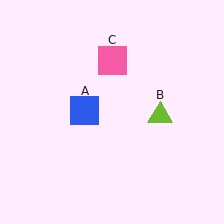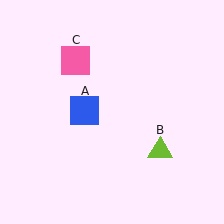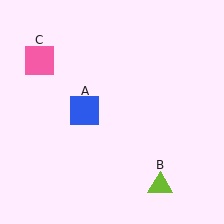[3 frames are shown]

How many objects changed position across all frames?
2 objects changed position: lime triangle (object B), pink square (object C).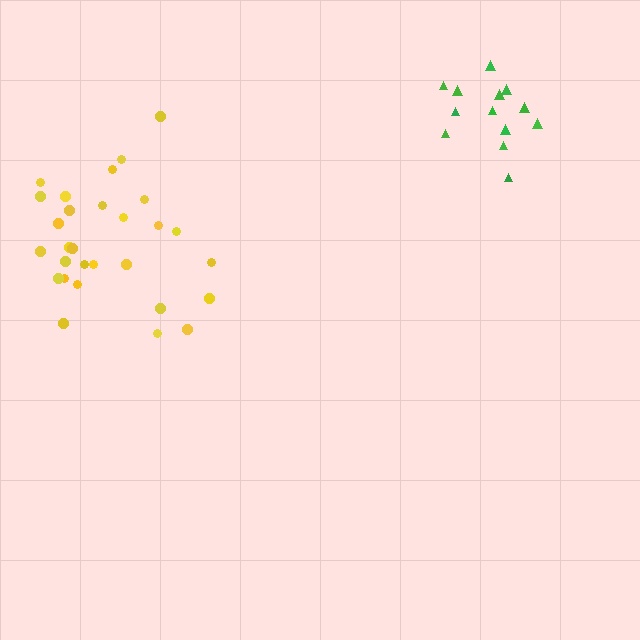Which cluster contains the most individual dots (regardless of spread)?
Yellow (29).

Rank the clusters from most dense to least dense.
green, yellow.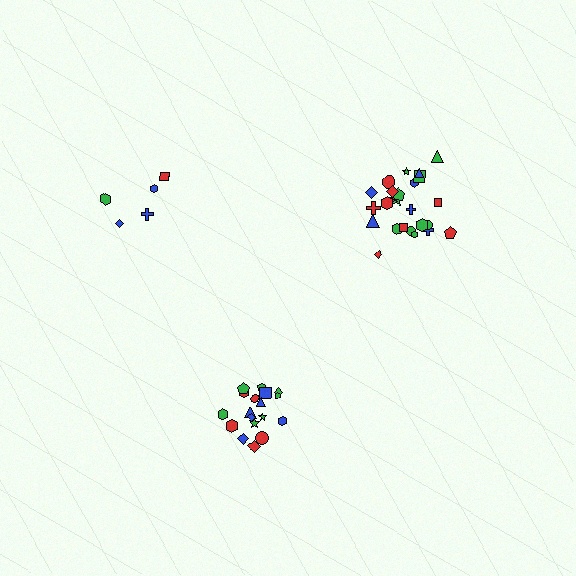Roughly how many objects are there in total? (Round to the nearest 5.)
Roughly 50 objects in total.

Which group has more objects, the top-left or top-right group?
The top-right group.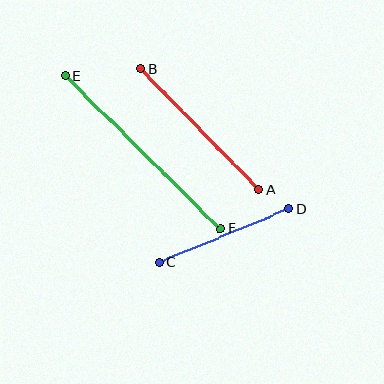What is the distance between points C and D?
The distance is approximately 140 pixels.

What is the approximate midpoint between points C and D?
The midpoint is at approximately (224, 236) pixels.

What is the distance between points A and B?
The distance is approximately 169 pixels.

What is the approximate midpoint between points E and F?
The midpoint is at approximately (143, 153) pixels.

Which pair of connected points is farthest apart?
Points E and F are farthest apart.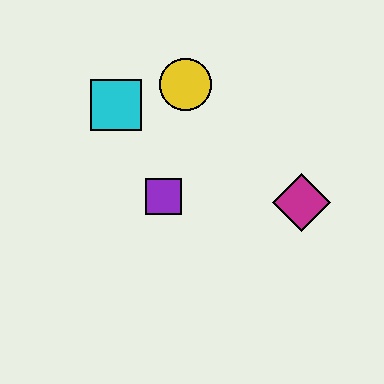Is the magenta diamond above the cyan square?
No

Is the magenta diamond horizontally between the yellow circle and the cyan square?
No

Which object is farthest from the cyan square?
The magenta diamond is farthest from the cyan square.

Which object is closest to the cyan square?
The yellow circle is closest to the cyan square.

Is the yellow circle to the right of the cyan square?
Yes